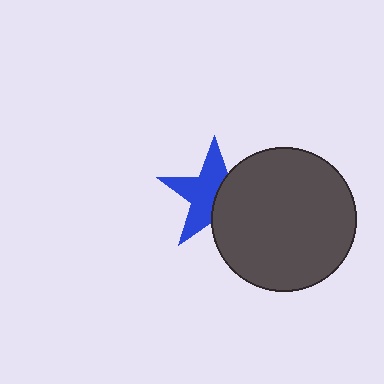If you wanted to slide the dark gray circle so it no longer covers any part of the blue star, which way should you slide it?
Slide it right — that is the most direct way to separate the two shapes.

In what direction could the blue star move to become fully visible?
The blue star could move left. That would shift it out from behind the dark gray circle entirely.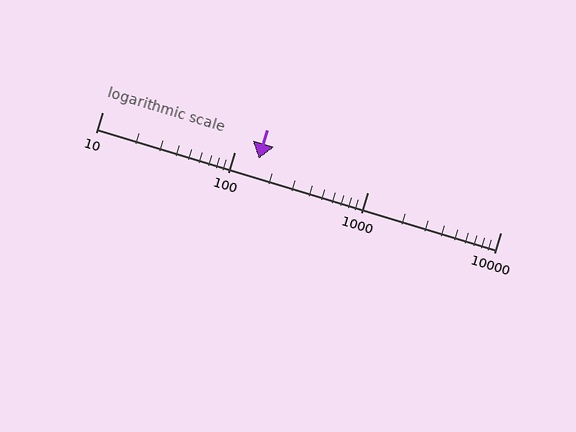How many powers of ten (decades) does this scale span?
The scale spans 3 decades, from 10 to 10000.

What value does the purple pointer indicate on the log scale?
The pointer indicates approximately 150.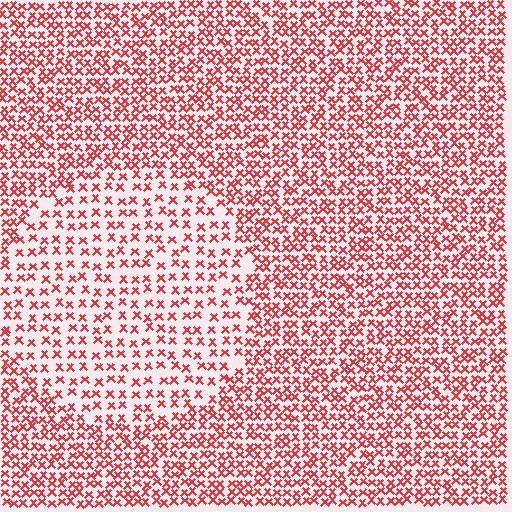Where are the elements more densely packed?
The elements are more densely packed outside the circle boundary.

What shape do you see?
I see a circle.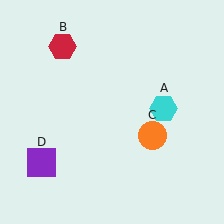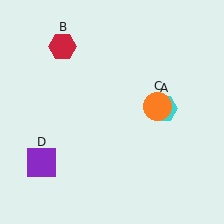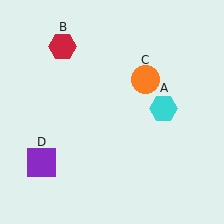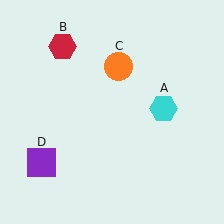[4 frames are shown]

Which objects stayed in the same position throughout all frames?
Cyan hexagon (object A) and red hexagon (object B) and purple square (object D) remained stationary.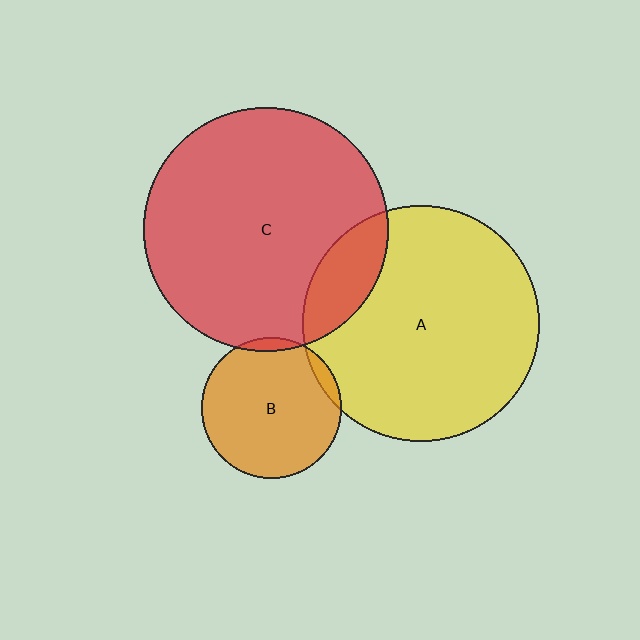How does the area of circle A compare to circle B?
Approximately 2.8 times.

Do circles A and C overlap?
Yes.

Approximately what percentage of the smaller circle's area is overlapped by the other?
Approximately 15%.